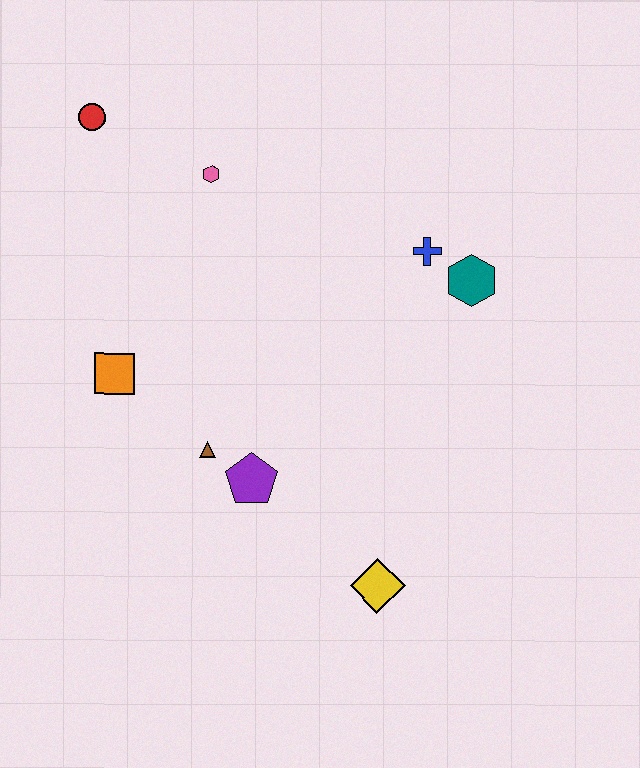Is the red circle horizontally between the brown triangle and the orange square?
No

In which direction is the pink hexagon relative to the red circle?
The pink hexagon is to the right of the red circle.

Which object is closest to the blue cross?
The teal hexagon is closest to the blue cross.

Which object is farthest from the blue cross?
The red circle is farthest from the blue cross.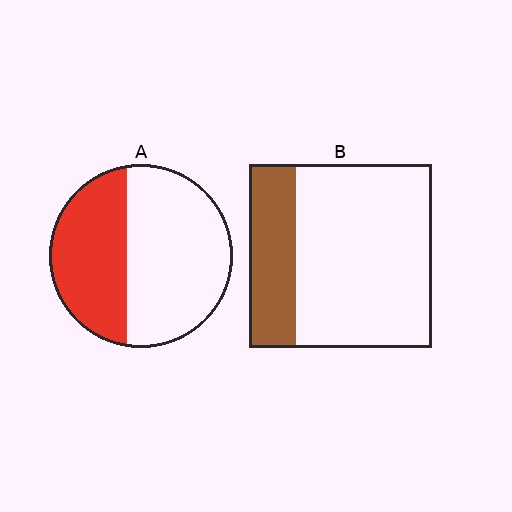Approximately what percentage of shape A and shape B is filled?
A is approximately 40% and B is approximately 25%.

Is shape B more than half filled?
No.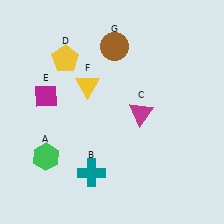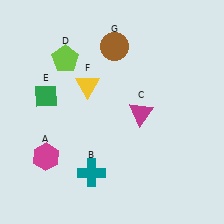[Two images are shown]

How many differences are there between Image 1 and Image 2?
There are 3 differences between the two images.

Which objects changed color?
A changed from green to magenta. D changed from yellow to lime. E changed from magenta to green.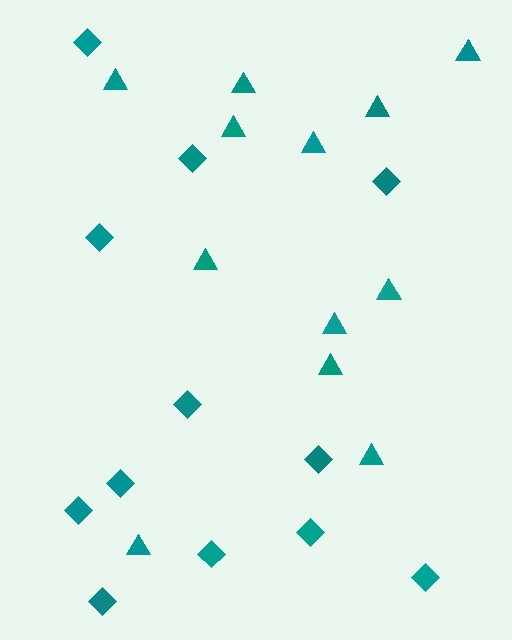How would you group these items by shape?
There are 2 groups: one group of diamonds (12) and one group of triangles (12).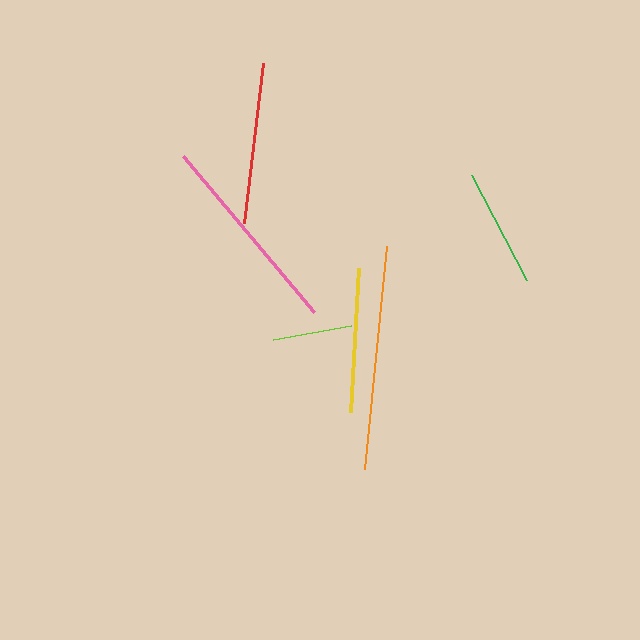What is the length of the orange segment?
The orange segment is approximately 224 pixels long.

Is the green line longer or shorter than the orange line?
The orange line is longer than the green line.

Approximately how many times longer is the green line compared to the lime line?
The green line is approximately 1.5 times the length of the lime line.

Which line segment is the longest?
The orange line is the longest at approximately 224 pixels.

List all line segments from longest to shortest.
From longest to shortest: orange, pink, red, yellow, green, lime.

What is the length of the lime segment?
The lime segment is approximately 78 pixels long.